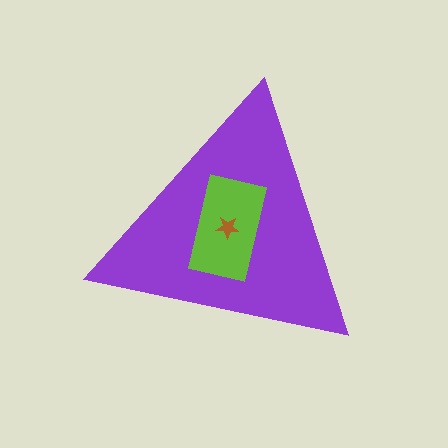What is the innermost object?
The brown star.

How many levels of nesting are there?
3.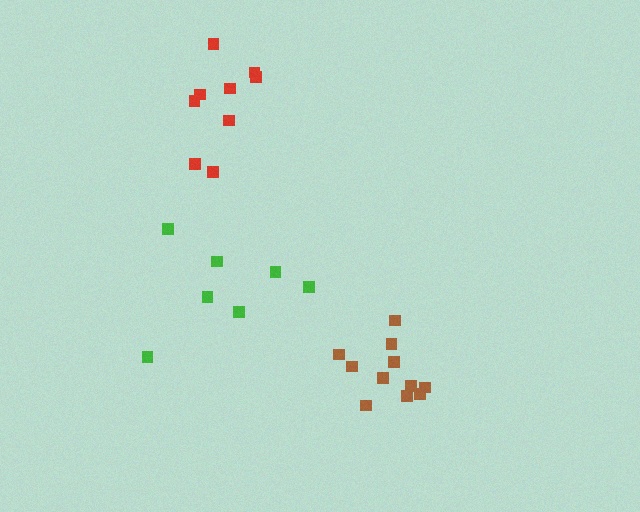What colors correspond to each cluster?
The clusters are colored: red, green, brown.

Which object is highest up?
The red cluster is topmost.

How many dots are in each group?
Group 1: 9 dots, Group 2: 7 dots, Group 3: 11 dots (27 total).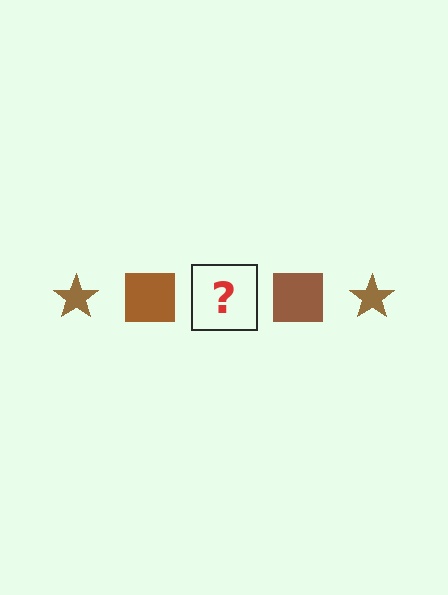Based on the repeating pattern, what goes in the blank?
The blank should be a brown star.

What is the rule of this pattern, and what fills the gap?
The rule is that the pattern cycles through star, square shapes in brown. The gap should be filled with a brown star.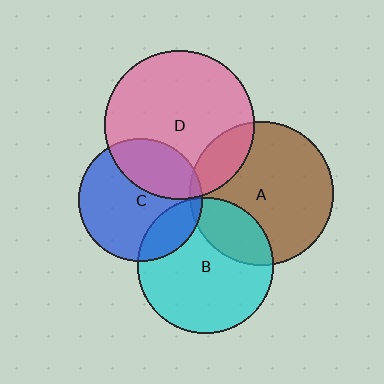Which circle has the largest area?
Circle D (pink).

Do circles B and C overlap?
Yes.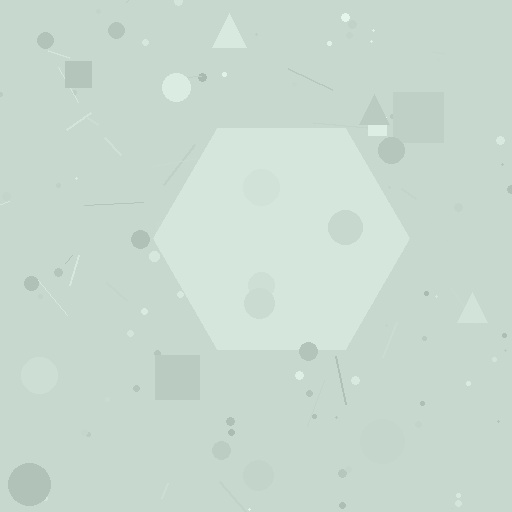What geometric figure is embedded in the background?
A hexagon is embedded in the background.